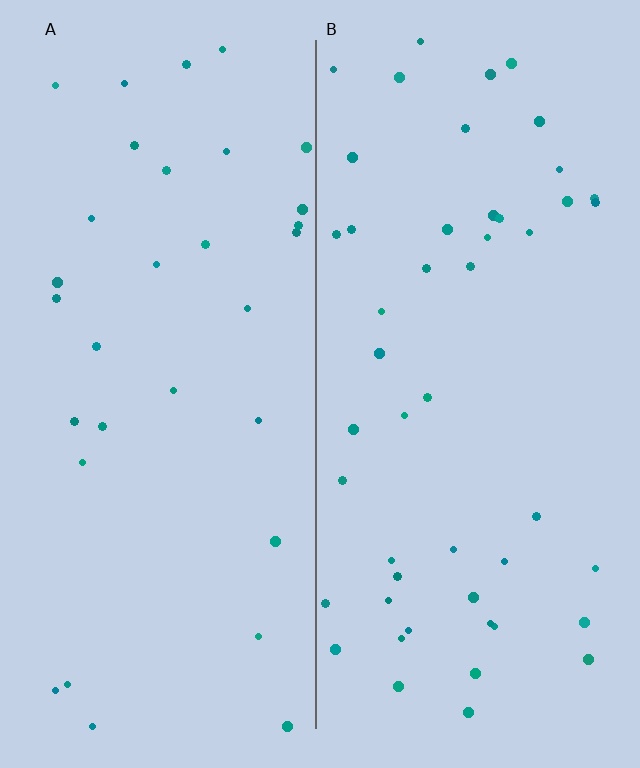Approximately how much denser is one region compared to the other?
Approximately 1.5× — region B over region A.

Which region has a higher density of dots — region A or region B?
B (the right).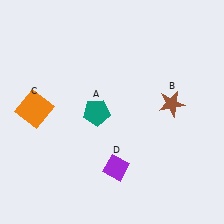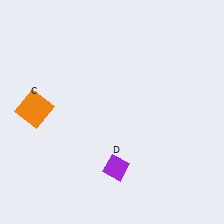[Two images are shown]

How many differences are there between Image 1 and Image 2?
There are 2 differences between the two images.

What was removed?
The brown star (B), the teal pentagon (A) were removed in Image 2.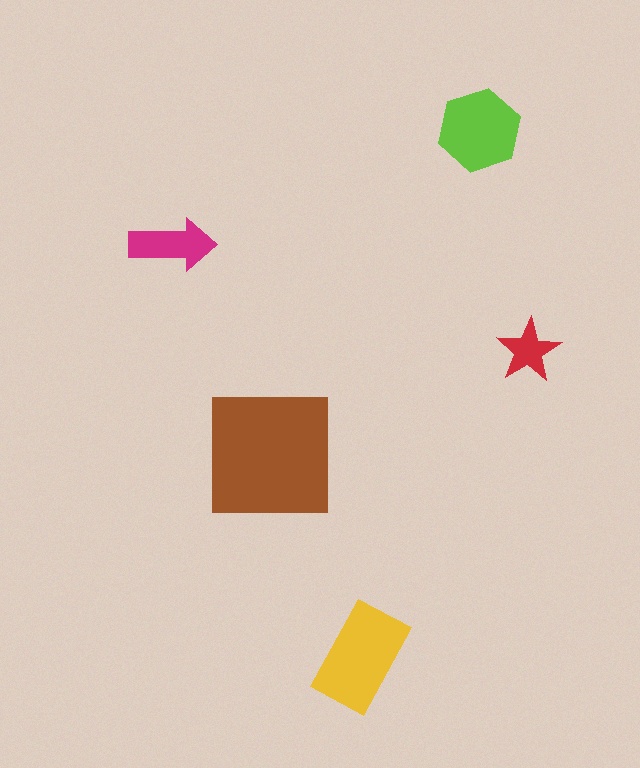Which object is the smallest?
The red star.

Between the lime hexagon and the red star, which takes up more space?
The lime hexagon.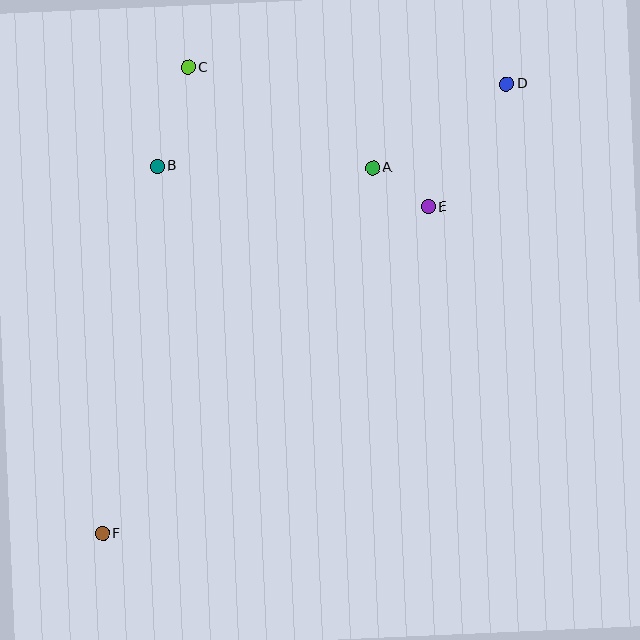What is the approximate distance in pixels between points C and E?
The distance between C and E is approximately 278 pixels.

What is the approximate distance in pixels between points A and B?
The distance between A and B is approximately 215 pixels.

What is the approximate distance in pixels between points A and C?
The distance between A and C is approximately 210 pixels.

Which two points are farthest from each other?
Points D and F are farthest from each other.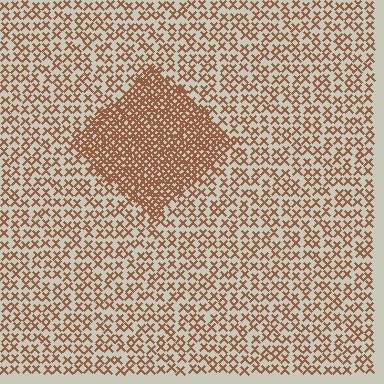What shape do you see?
I see a diamond.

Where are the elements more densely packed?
The elements are more densely packed inside the diamond boundary.